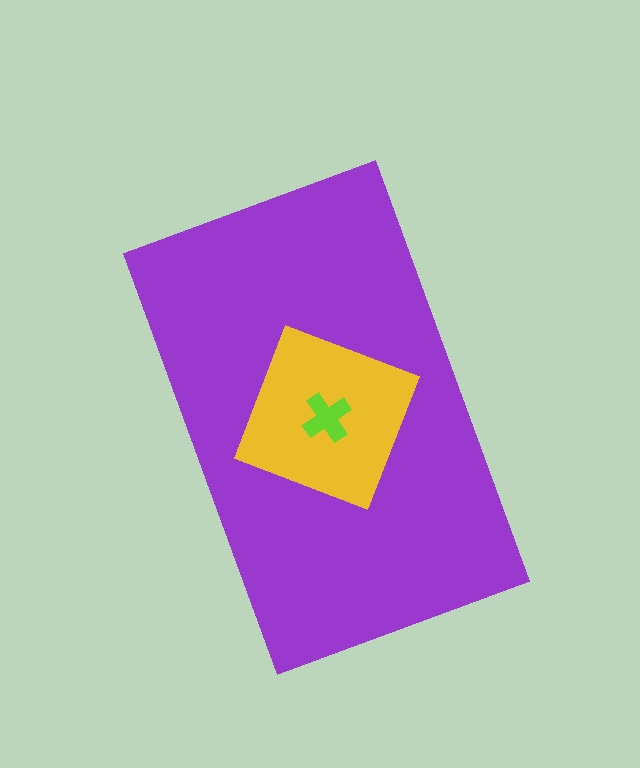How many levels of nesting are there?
3.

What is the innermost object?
The lime cross.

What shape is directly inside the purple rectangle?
The yellow diamond.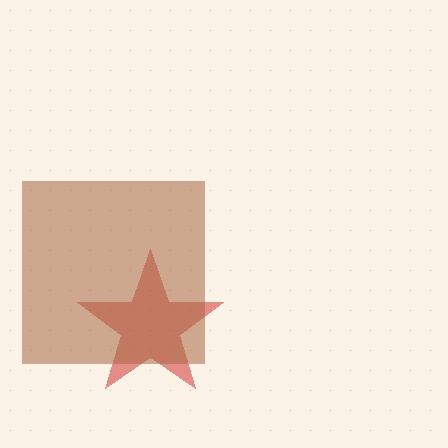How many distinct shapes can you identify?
There are 2 distinct shapes: a red star, a brown square.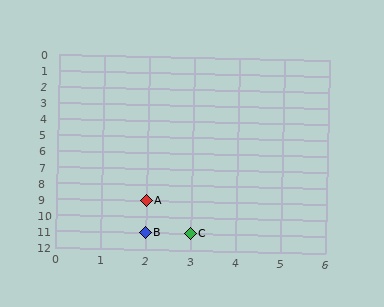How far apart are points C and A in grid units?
Points C and A are 1 column and 2 rows apart (about 2.2 grid units diagonally).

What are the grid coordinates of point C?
Point C is at grid coordinates (3, 11).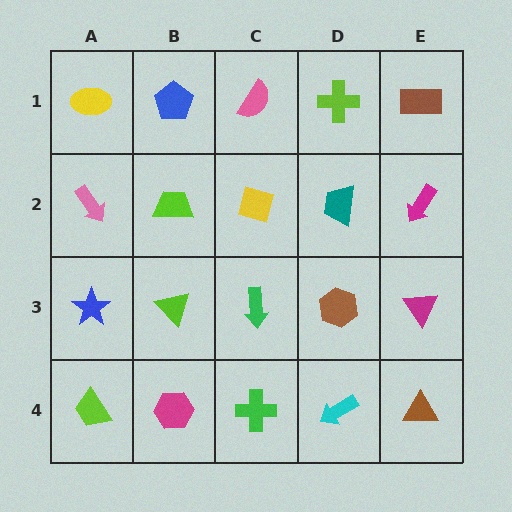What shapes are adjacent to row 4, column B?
A lime triangle (row 3, column B), a lime trapezoid (row 4, column A), a green cross (row 4, column C).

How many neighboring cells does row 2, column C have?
4.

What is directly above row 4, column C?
A green arrow.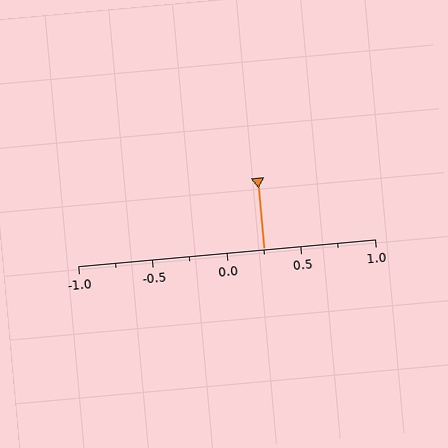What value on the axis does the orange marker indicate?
The marker indicates approximately 0.25.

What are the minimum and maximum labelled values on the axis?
The axis runs from -1.0 to 1.0.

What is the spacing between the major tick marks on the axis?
The major ticks are spaced 0.5 apart.